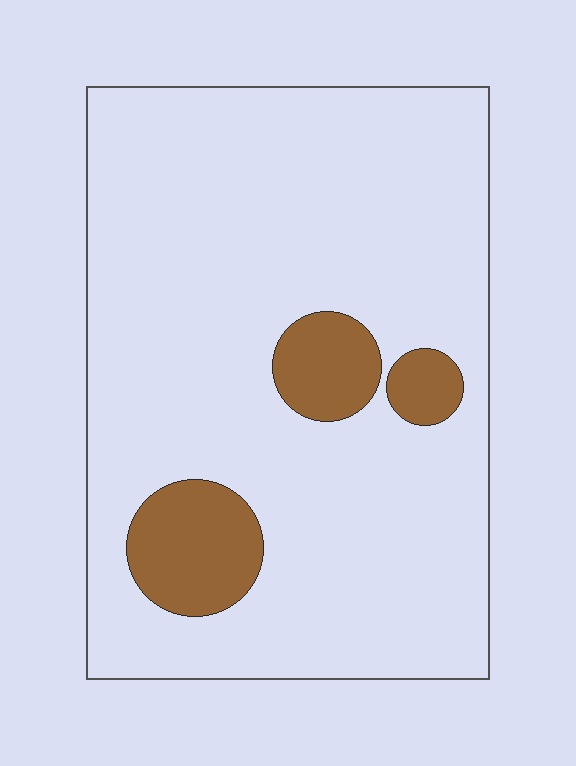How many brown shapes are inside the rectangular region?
3.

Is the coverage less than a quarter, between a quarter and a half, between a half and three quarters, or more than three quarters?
Less than a quarter.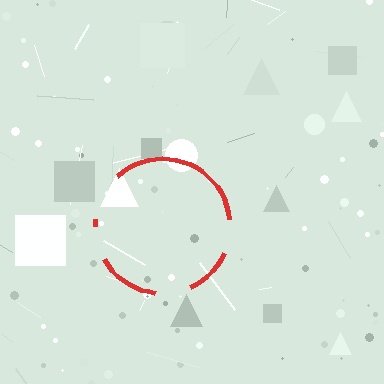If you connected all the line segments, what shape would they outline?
They would outline a circle.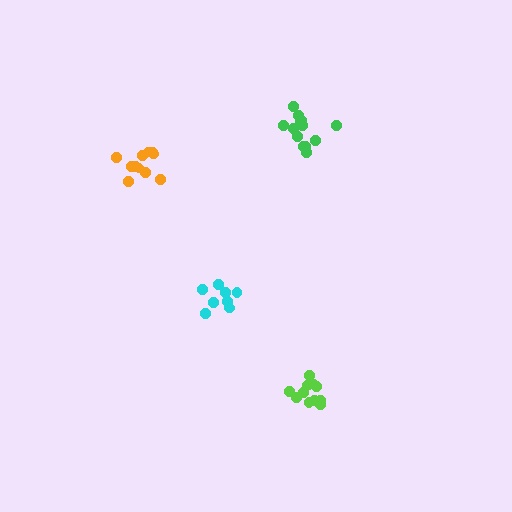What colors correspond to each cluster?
The clusters are colored: green, orange, cyan, lime.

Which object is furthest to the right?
The lime cluster is rightmost.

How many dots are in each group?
Group 1: 13 dots, Group 2: 12 dots, Group 3: 8 dots, Group 4: 13 dots (46 total).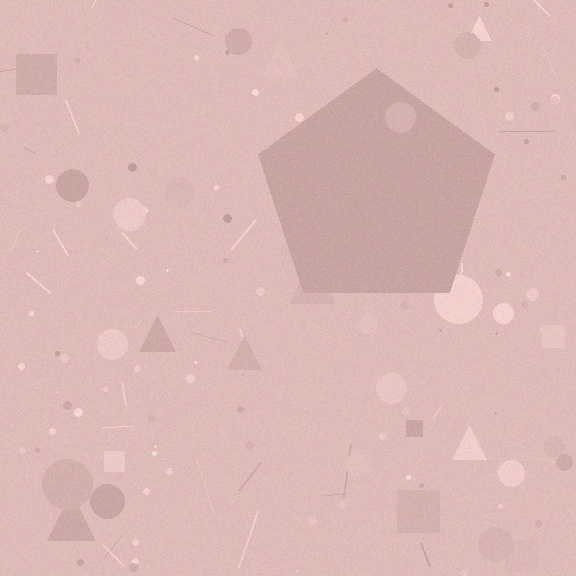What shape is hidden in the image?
A pentagon is hidden in the image.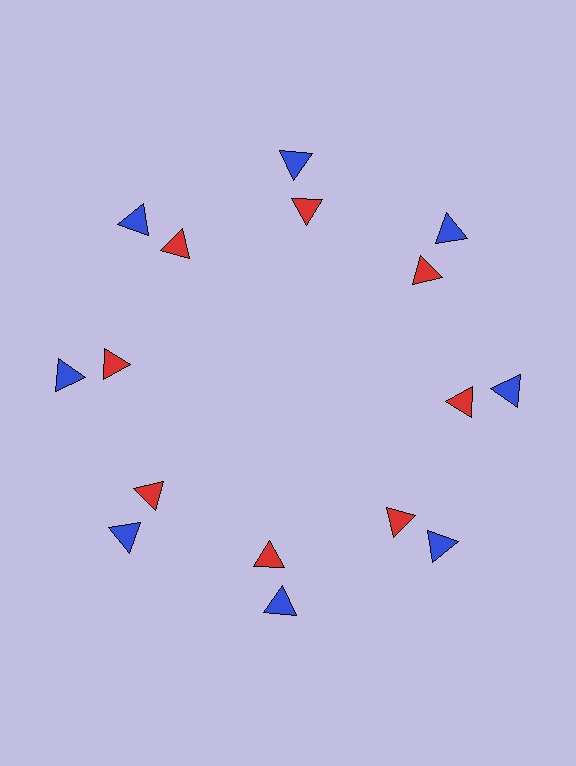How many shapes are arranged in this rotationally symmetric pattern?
There are 16 shapes, arranged in 8 groups of 2.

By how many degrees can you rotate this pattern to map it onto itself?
The pattern maps onto itself every 45 degrees of rotation.